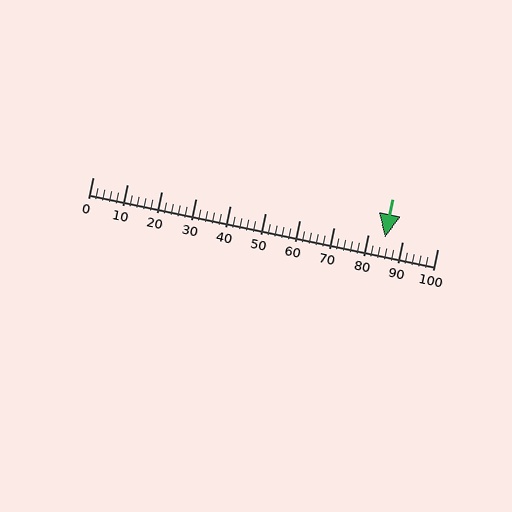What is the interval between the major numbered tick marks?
The major tick marks are spaced 10 units apart.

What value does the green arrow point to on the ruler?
The green arrow points to approximately 85.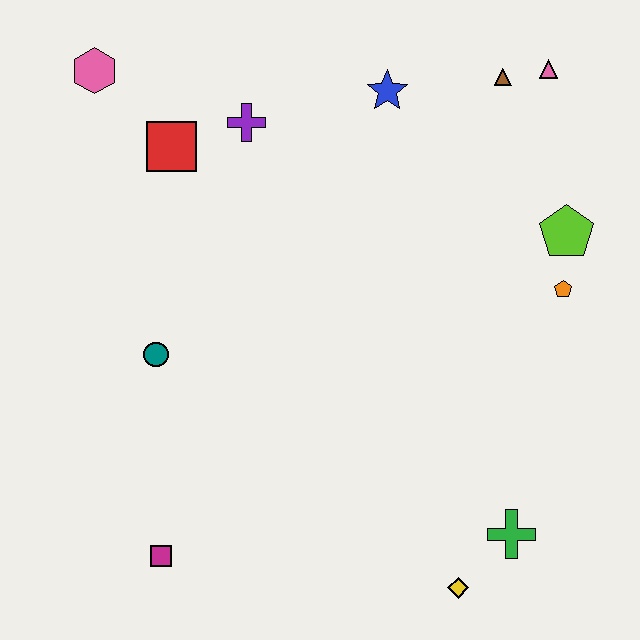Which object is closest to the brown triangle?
The pink triangle is closest to the brown triangle.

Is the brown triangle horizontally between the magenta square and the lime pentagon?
Yes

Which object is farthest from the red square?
The yellow diamond is farthest from the red square.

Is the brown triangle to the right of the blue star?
Yes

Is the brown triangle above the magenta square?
Yes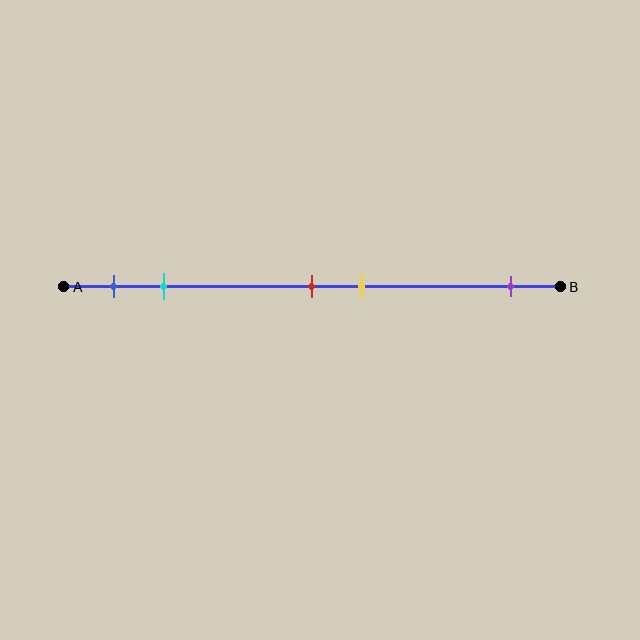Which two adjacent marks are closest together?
The red and yellow marks are the closest adjacent pair.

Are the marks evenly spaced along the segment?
No, the marks are not evenly spaced.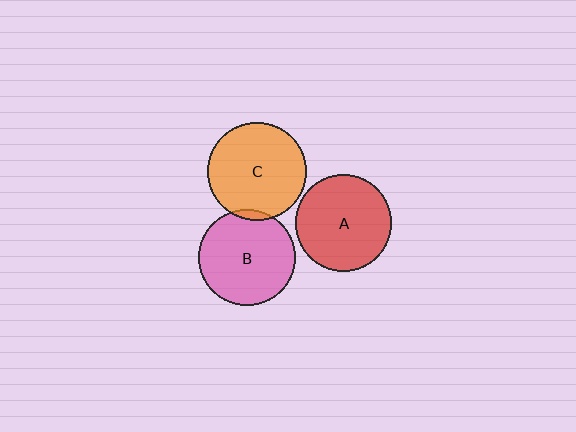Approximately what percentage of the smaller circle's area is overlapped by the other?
Approximately 5%.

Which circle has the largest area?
Circle C (orange).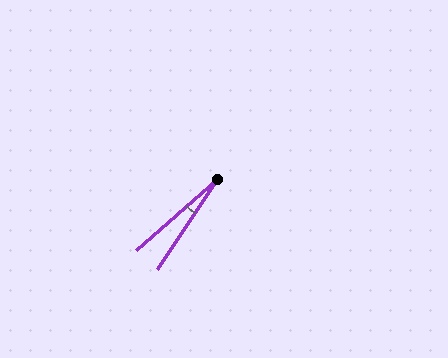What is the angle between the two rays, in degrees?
Approximately 15 degrees.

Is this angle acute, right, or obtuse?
It is acute.